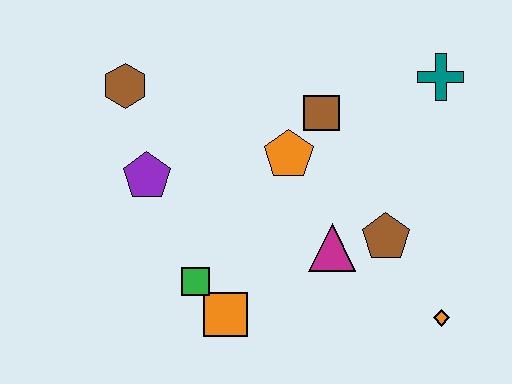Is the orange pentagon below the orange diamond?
No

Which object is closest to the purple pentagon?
The brown hexagon is closest to the purple pentagon.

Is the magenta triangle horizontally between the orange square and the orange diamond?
Yes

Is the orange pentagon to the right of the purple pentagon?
Yes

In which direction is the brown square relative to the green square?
The brown square is above the green square.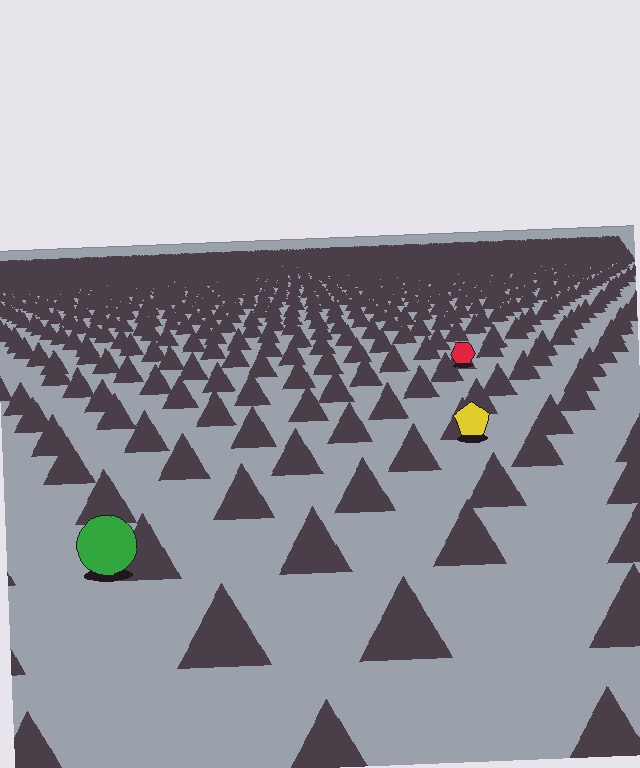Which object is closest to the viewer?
The green circle is closest. The texture marks near it are larger and more spread out.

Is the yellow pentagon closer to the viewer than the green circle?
No. The green circle is closer — you can tell from the texture gradient: the ground texture is coarser near it.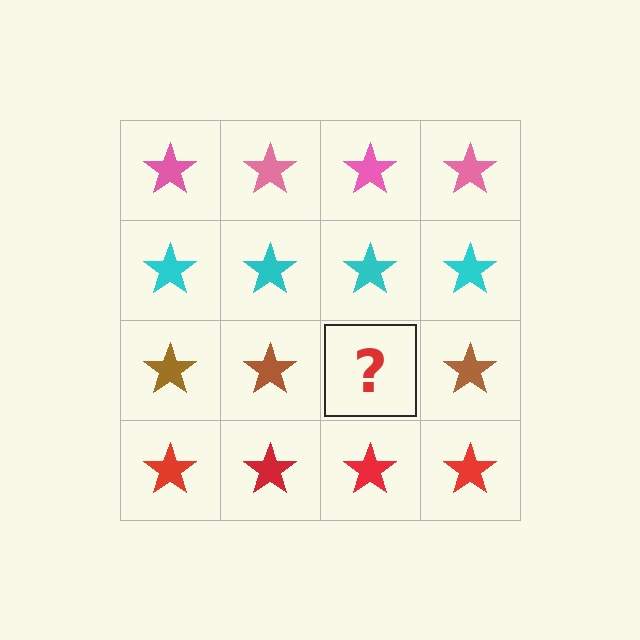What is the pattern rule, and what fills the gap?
The rule is that each row has a consistent color. The gap should be filled with a brown star.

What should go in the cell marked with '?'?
The missing cell should contain a brown star.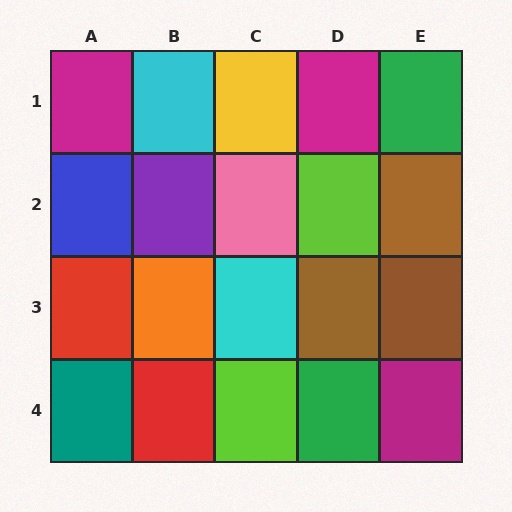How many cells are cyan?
2 cells are cyan.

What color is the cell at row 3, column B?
Orange.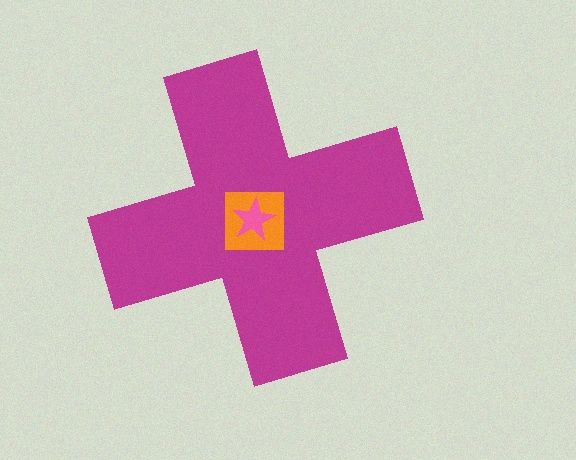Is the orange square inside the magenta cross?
Yes.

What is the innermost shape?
The pink star.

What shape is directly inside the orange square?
The pink star.